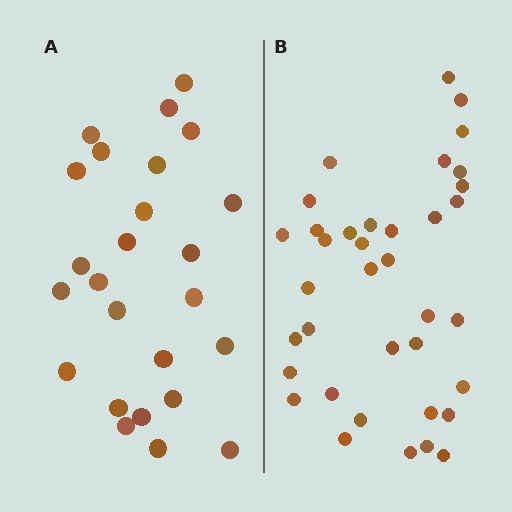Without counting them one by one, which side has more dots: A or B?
Region B (the right region) has more dots.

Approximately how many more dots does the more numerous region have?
Region B has roughly 12 or so more dots than region A.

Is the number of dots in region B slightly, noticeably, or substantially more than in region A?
Region B has substantially more. The ratio is roughly 1.5 to 1.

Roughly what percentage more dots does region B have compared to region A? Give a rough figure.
About 50% more.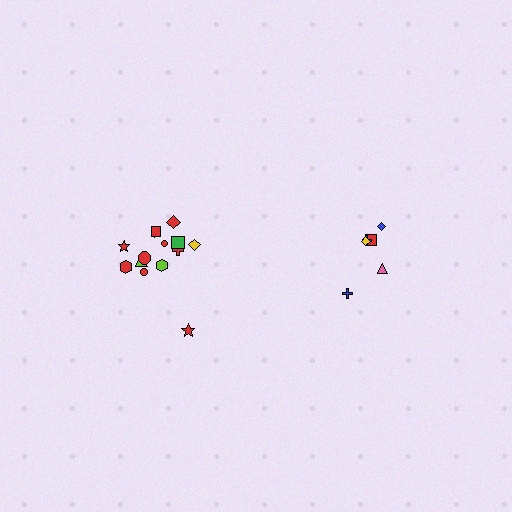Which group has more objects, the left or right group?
The left group.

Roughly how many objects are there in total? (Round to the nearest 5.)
Roughly 20 objects in total.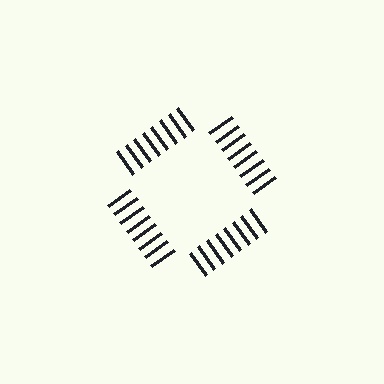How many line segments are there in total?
32 — 8 along each of the 4 edges.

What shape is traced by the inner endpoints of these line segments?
An illusory square — the line segments terminate on its edges but no continuous stroke is drawn.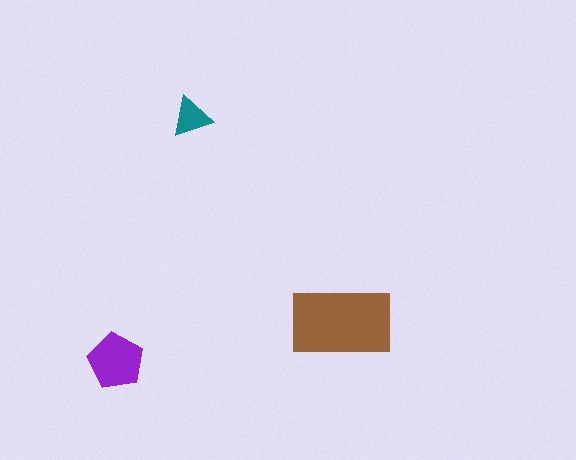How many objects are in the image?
There are 3 objects in the image.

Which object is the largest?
The brown rectangle.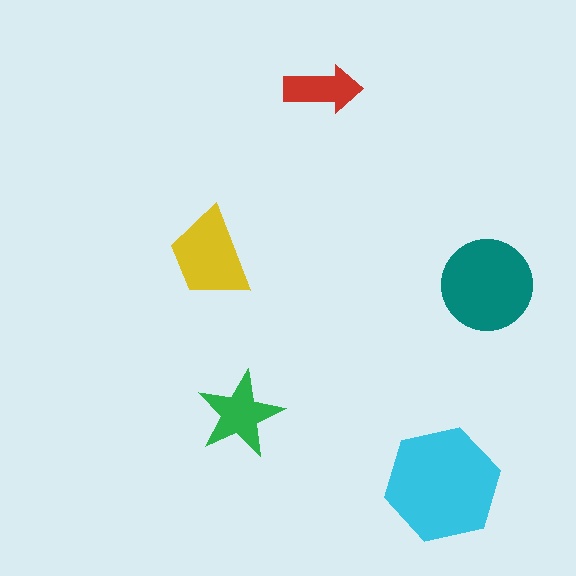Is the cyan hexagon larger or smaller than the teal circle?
Larger.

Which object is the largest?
The cyan hexagon.